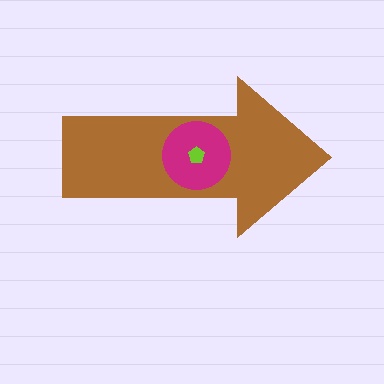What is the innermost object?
The lime pentagon.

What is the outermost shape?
The brown arrow.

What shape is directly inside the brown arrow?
The magenta circle.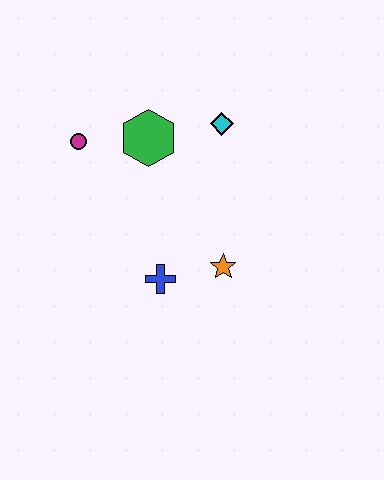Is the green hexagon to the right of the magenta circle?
Yes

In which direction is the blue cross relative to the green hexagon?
The blue cross is below the green hexagon.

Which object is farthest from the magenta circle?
The orange star is farthest from the magenta circle.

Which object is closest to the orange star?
The blue cross is closest to the orange star.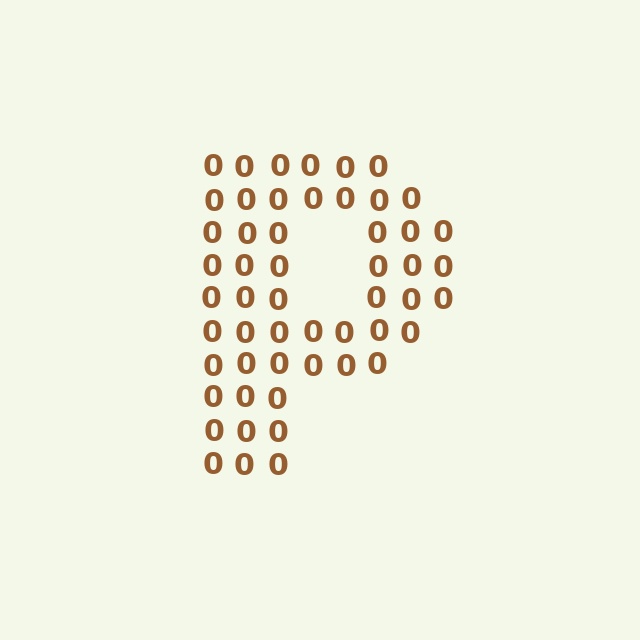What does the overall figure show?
The overall figure shows the letter P.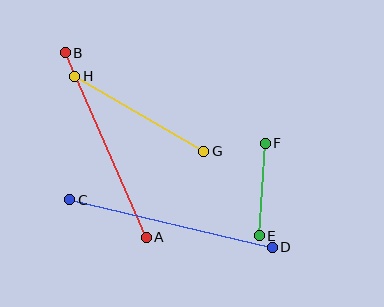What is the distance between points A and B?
The distance is approximately 202 pixels.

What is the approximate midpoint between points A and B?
The midpoint is at approximately (106, 145) pixels.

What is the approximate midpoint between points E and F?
The midpoint is at approximately (262, 189) pixels.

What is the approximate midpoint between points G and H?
The midpoint is at approximately (139, 114) pixels.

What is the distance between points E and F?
The distance is approximately 93 pixels.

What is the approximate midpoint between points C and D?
The midpoint is at approximately (171, 224) pixels.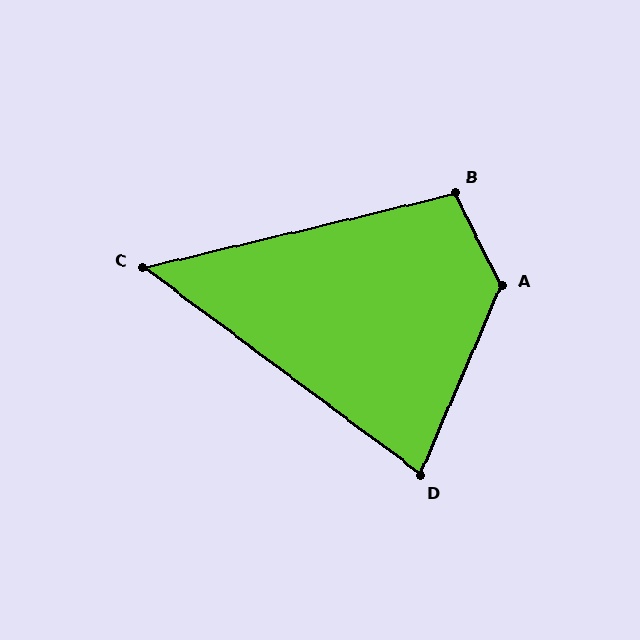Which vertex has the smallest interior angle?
C, at approximately 50 degrees.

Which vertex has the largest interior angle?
A, at approximately 130 degrees.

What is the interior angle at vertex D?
Approximately 76 degrees (acute).